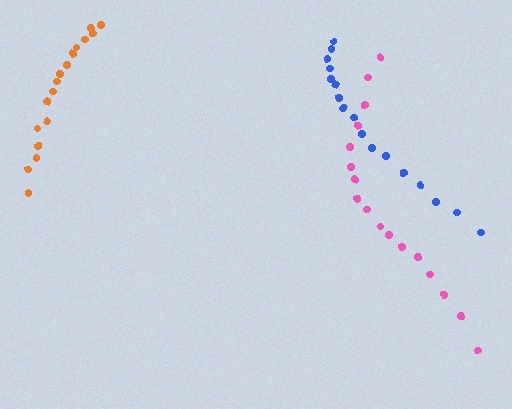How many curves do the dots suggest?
There are 3 distinct paths.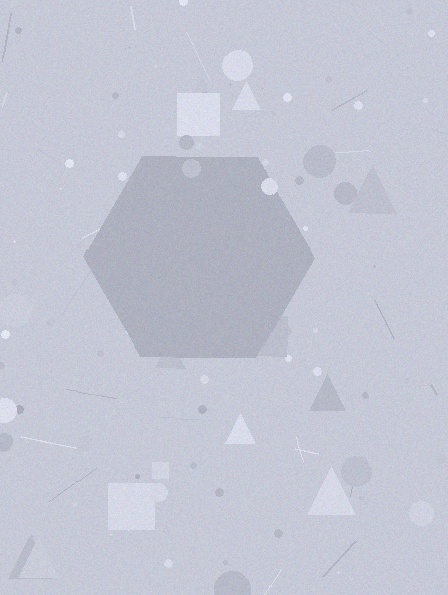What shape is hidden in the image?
A hexagon is hidden in the image.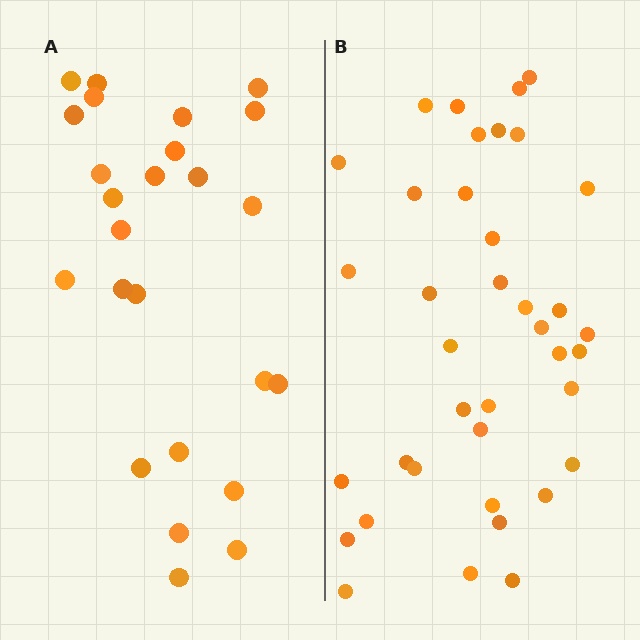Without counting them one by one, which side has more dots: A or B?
Region B (the right region) has more dots.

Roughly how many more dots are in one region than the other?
Region B has approximately 15 more dots than region A.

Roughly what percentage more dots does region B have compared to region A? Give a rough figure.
About 50% more.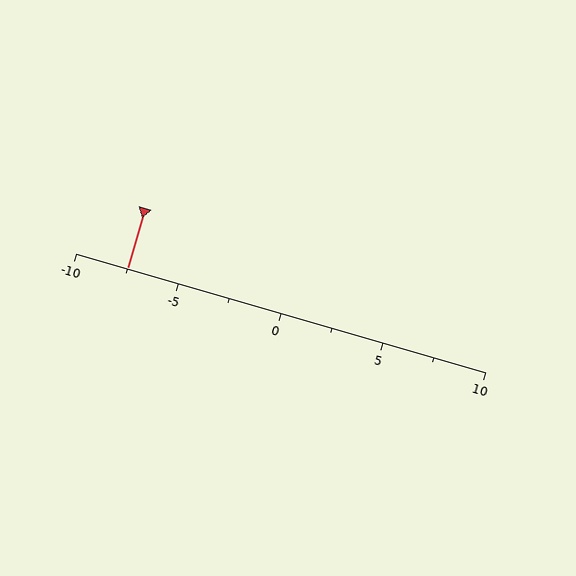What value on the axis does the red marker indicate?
The marker indicates approximately -7.5.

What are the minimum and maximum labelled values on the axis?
The axis runs from -10 to 10.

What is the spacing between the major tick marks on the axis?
The major ticks are spaced 5 apart.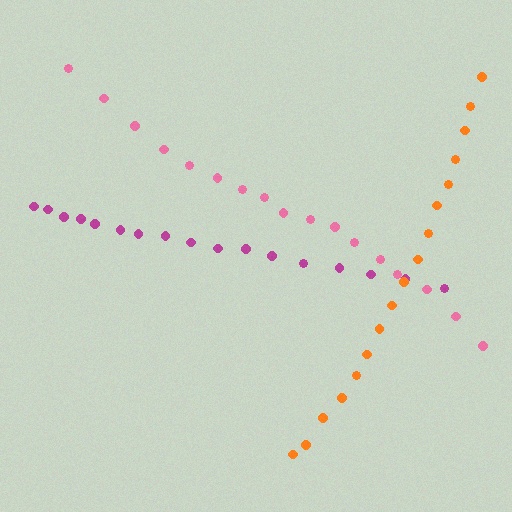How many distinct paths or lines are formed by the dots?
There are 3 distinct paths.